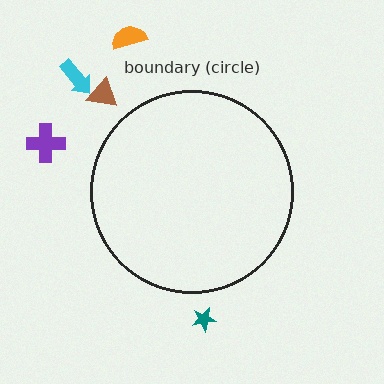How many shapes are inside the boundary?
0 inside, 5 outside.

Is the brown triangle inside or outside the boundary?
Outside.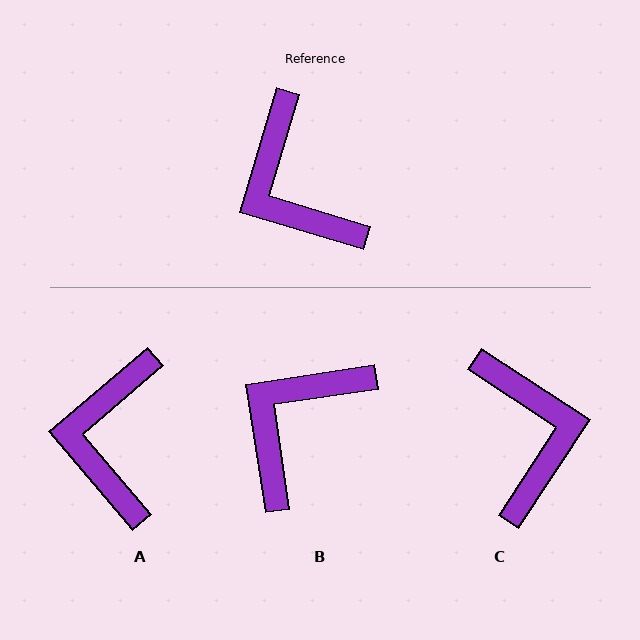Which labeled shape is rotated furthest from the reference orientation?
C, about 163 degrees away.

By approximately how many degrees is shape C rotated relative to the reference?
Approximately 163 degrees counter-clockwise.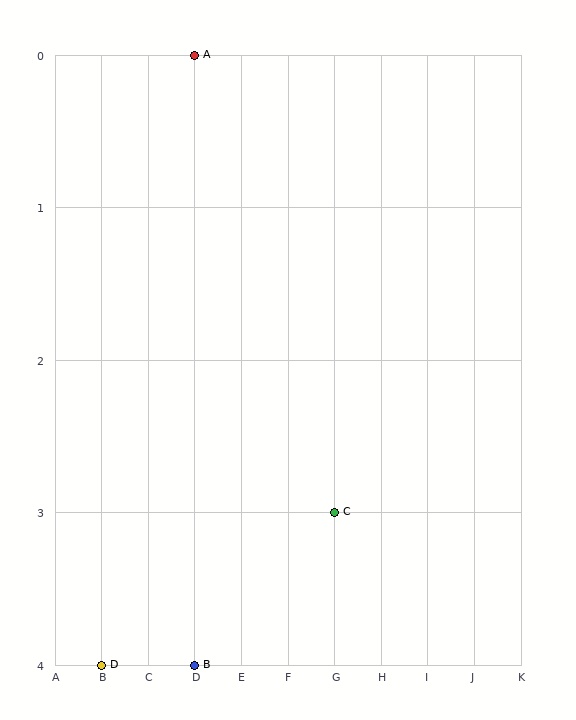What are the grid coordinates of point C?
Point C is at grid coordinates (G, 3).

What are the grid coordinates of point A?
Point A is at grid coordinates (D, 0).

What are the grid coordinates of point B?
Point B is at grid coordinates (D, 4).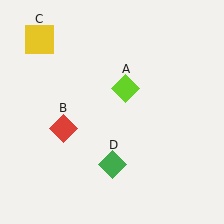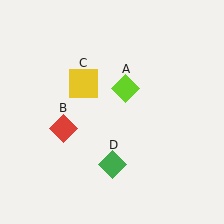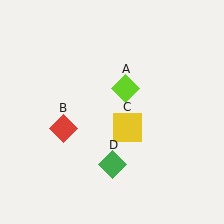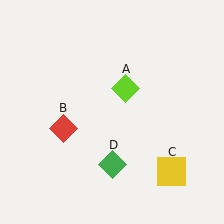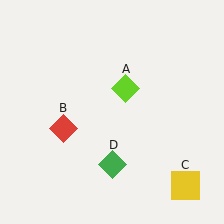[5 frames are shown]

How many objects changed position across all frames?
1 object changed position: yellow square (object C).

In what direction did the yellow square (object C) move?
The yellow square (object C) moved down and to the right.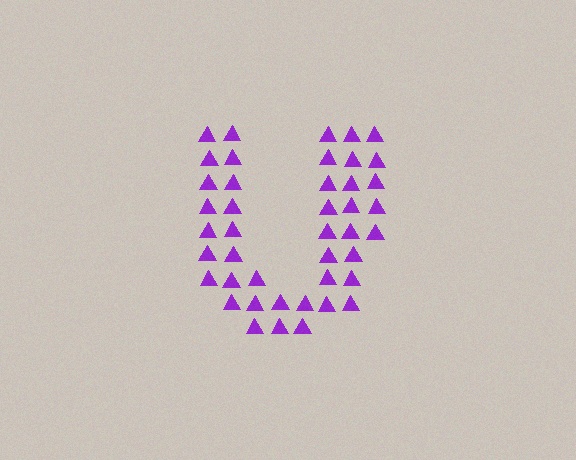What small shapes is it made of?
It is made of small triangles.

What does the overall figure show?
The overall figure shows the letter U.